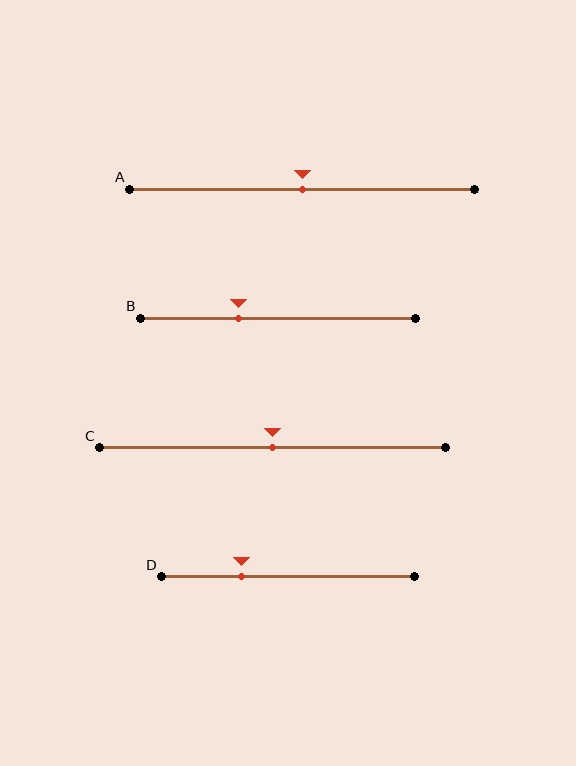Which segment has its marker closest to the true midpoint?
Segment A has its marker closest to the true midpoint.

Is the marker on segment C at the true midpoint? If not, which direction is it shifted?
Yes, the marker on segment C is at the true midpoint.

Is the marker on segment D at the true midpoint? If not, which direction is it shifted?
No, the marker on segment D is shifted to the left by about 18% of the segment length.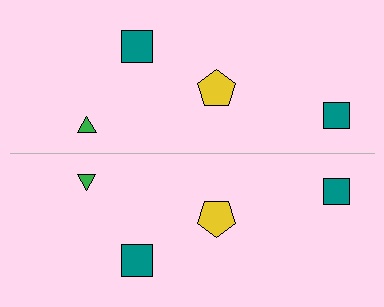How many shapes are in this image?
There are 8 shapes in this image.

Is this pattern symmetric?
Yes, this pattern has bilateral (reflection) symmetry.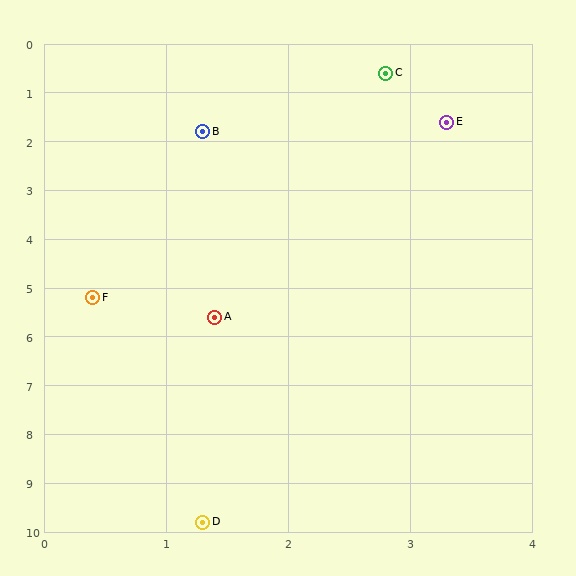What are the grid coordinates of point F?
Point F is at approximately (0.4, 5.2).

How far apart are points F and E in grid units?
Points F and E are about 4.6 grid units apart.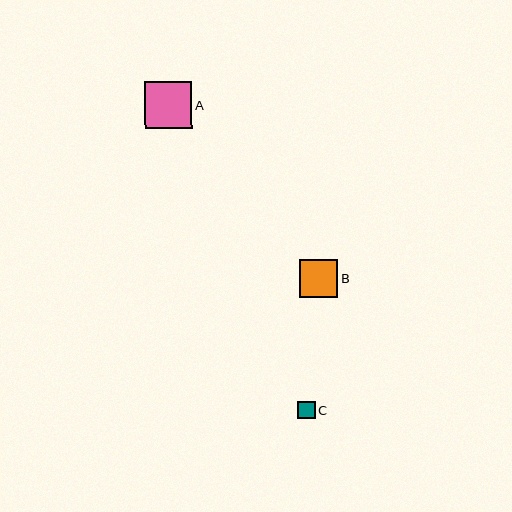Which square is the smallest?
Square C is the smallest with a size of approximately 18 pixels.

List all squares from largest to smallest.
From largest to smallest: A, B, C.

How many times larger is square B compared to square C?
Square B is approximately 2.2 times the size of square C.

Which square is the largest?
Square A is the largest with a size of approximately 47 pixels.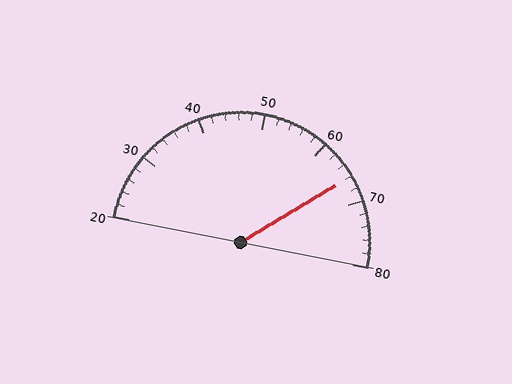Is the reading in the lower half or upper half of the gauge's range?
The reading is in the upper half of the range (20 to 80).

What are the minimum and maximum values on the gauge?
The gauge ranges from 20 to 80.